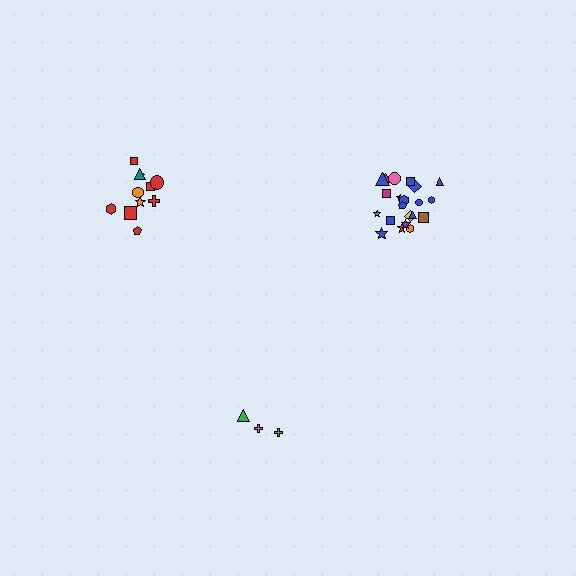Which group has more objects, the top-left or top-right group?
The top-right group.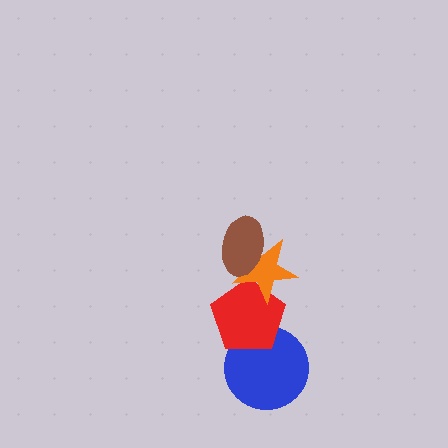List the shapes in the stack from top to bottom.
From top to bottom: the brown ellipse, the orange star, the red pentagon, the blue circle.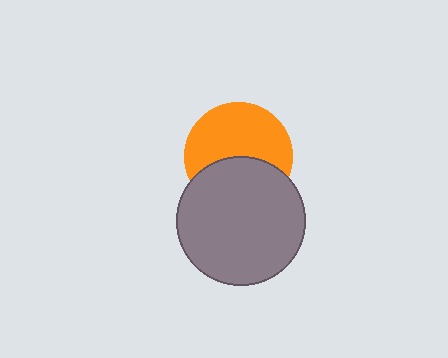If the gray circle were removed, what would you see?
You would see the complete orange circle.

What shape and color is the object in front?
The object in front is a gray circle.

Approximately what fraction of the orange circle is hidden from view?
Roughly 41% of the orange circle is hidden behind the gray circle.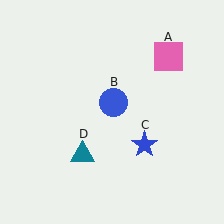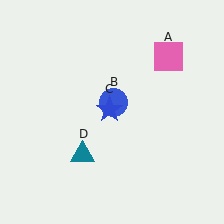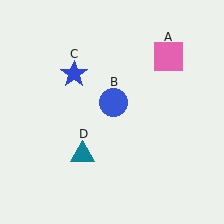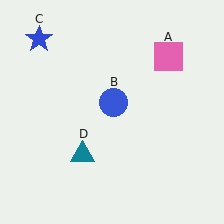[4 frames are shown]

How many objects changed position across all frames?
1 object changed position: blue star (object C).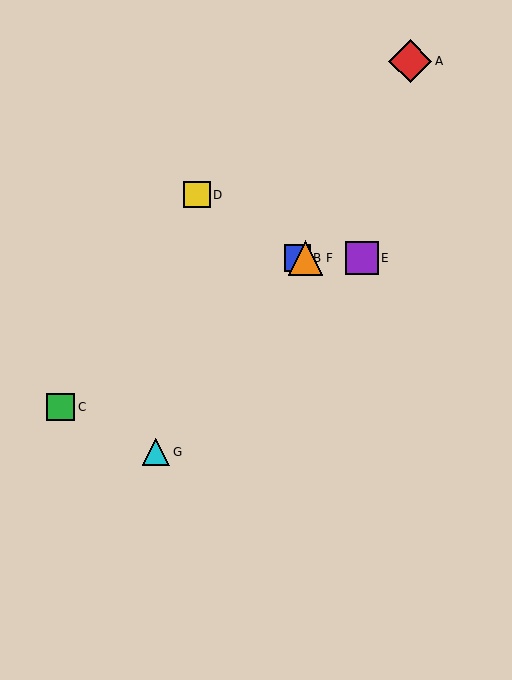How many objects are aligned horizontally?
3 objects (B, E, F) are aligned horizontally.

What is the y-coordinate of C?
Object C is at y≈407.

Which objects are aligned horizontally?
Objects B, E, F are aligned horizontally.